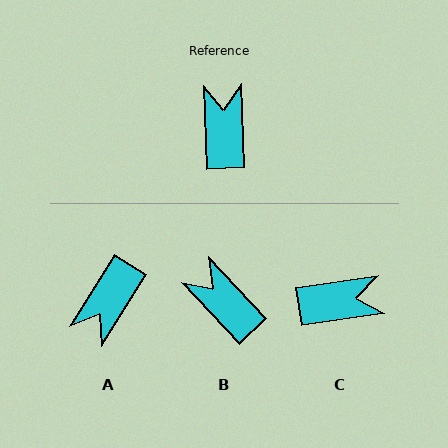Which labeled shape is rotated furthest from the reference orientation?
A, about 146 degrees away.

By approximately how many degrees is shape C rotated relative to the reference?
Approximately 84 degrees clockwise.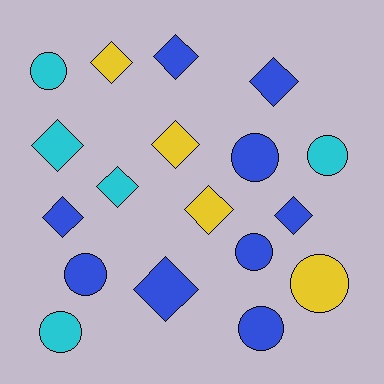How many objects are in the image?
There are 18 objects.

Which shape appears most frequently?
Diamond, with 10 objects.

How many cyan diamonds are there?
There are 2 cyan diamonds.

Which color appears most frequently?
Blue, with 9 objects.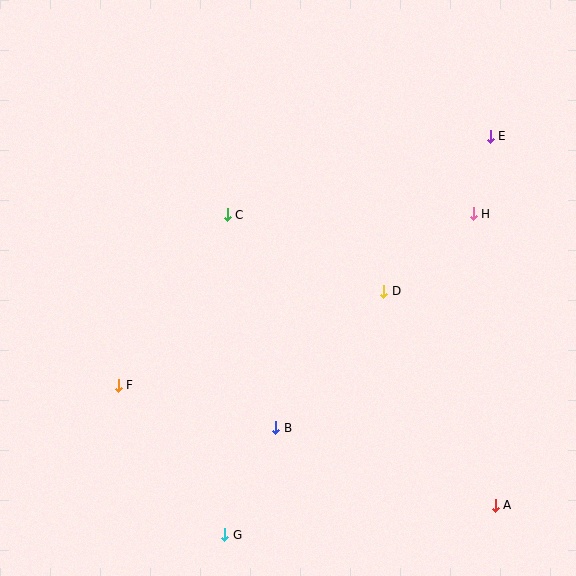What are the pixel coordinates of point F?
Point F is at (118, 385).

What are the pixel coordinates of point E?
Point E is at (490, 136).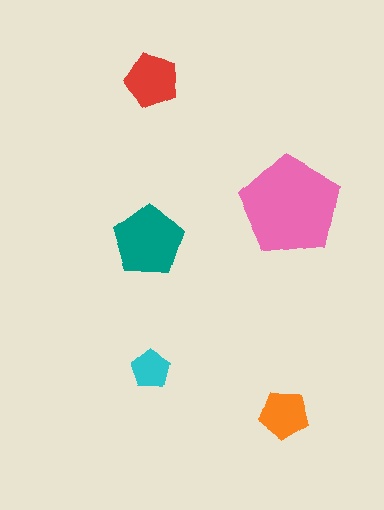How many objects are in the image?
There are 5 objects in the image.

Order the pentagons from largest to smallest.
the pink one, the teal one, the red one, the orange one, the cyan one.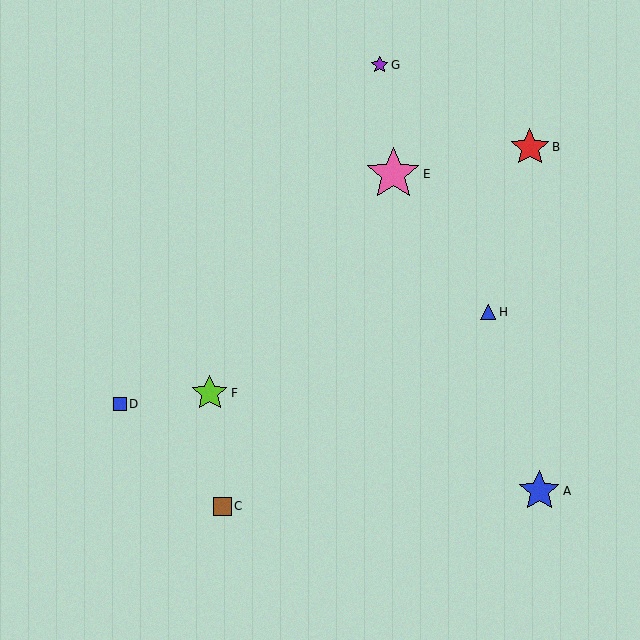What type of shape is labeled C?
Shape C is a brown square.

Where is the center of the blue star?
The center of the blue star is at (539, 491).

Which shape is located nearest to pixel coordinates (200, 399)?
The lime star (labeled F) at (210, 393) is nearest to that location.